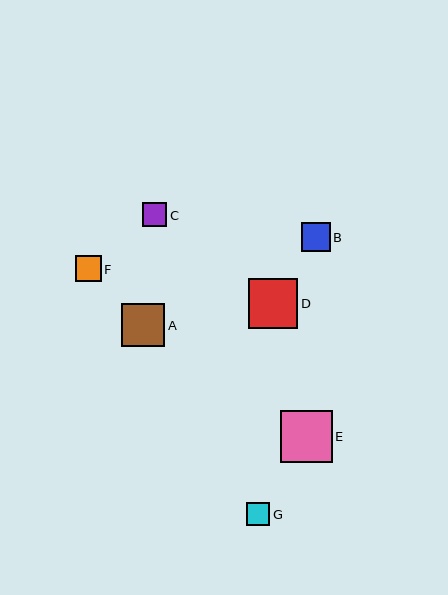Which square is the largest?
Square E is the largest with a size of approximately 52 pixels.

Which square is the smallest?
Square G is the smallest with a size of approximately 23 pixels.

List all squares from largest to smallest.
From largest to smallest: E, D, A, B, F, C, G.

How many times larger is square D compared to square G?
Square D is approximately 2.2 times the size of square G.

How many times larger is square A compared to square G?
Square A is approximately 1.9 times the size of square G.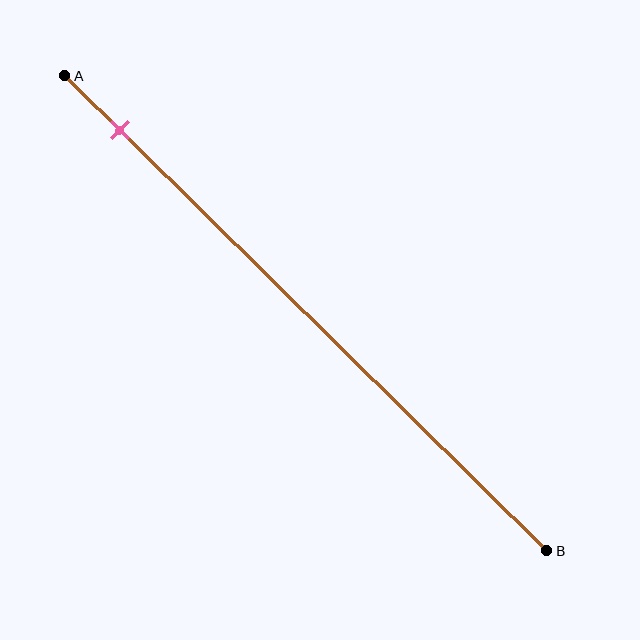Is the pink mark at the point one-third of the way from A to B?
No, the mark is at about 10% from A, not at the 33% one-third point.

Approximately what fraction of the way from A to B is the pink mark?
The pink mark is approximately 10% of the way from A to B.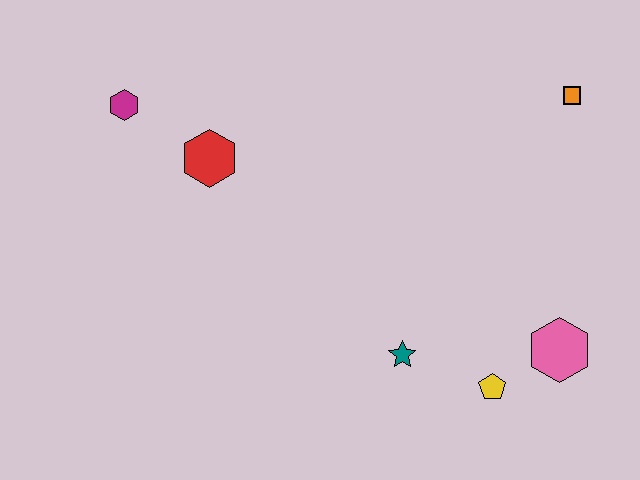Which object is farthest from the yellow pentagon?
The magenta hexagon is farthest from the yellow pentagon.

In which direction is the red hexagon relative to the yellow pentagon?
The red hexagon is to the left of the yellow pentagon.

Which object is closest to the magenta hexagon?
The red hexagon is closest to the magenta hexagon.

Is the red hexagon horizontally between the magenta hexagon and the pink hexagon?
Yes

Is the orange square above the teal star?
Yes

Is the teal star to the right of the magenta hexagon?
Yes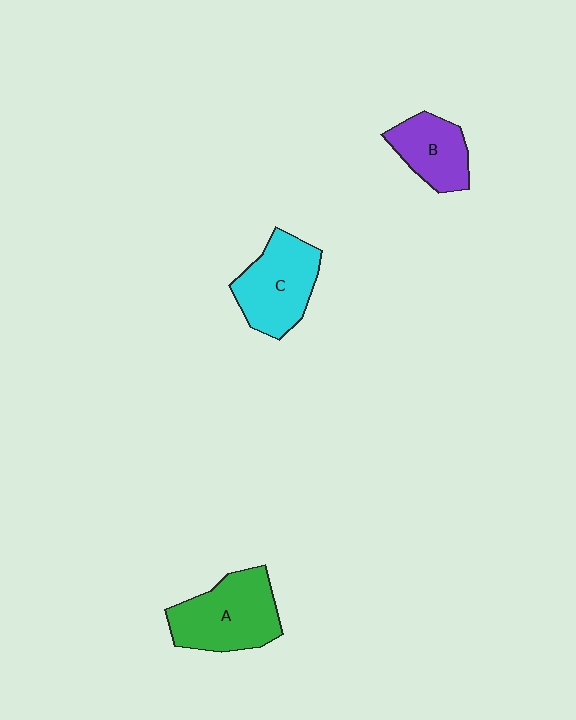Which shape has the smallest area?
Shape B (purple).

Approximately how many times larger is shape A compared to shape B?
Approximately 1.5 times.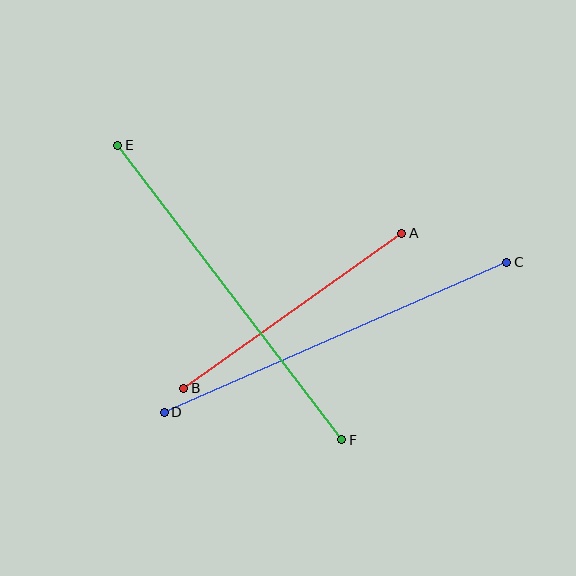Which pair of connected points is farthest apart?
Points C and D are farthest apart.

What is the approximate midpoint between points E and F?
The midpoint is at approximately (230, 292) pixels.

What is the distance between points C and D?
The distance is approximately 374 pixels.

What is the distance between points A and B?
The distance is approximately 267 pixels.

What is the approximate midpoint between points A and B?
The midpoint is at approximately (293, 311) pixels.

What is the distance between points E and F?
The distance is approximately 370 pixels.